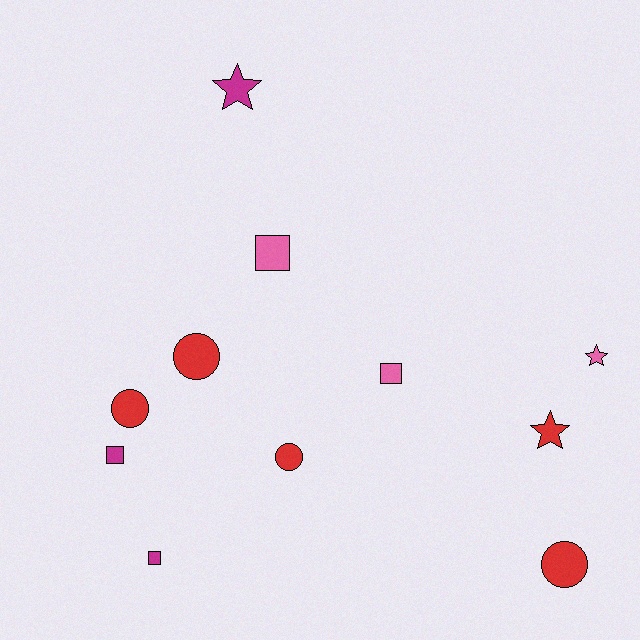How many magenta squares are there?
There are 2 magenta squares.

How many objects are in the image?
There are 11 objects.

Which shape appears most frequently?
Square, with 4 objects.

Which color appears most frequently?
Red, with 5 objects.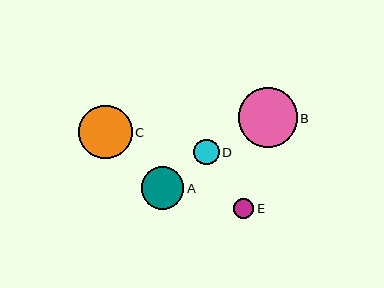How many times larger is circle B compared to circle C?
Circle B is approximately 1.1 times the size of circle C.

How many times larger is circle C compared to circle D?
Circle C is approximately 2.1 times the size of circle D.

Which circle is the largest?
Circle B is the largest with a size of approximately 59 pixels.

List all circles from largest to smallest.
From largest to smallest: B, C, A, D, E.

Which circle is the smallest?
Circle E is the smallest with a size of approximately 20 pixels.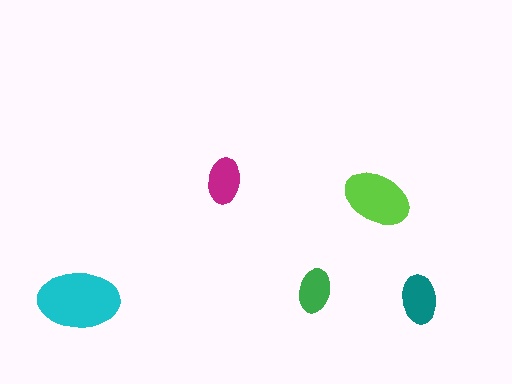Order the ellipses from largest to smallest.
the cyan one, the lime one, the teal one, the magenta one, the green one.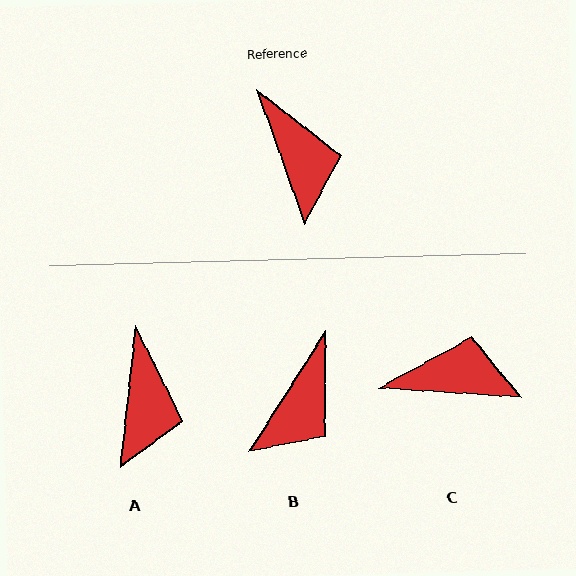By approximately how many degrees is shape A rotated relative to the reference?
Approximately 26 degrees clockwise.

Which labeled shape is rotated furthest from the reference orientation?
C, about 67 degrees away.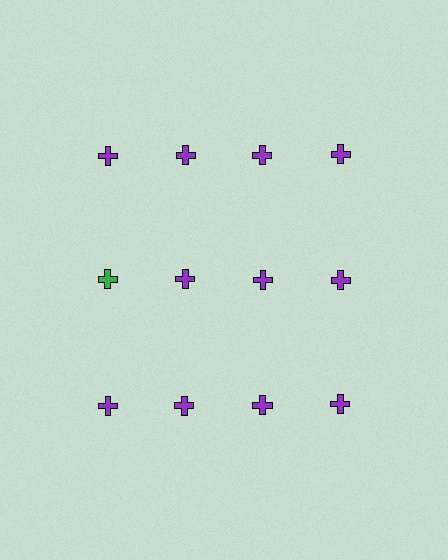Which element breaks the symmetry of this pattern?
The green cross in the second row, leftmost column breaks the symmetry. All other shapes are purple crosses.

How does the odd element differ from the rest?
It has a different color: green instead of purple.